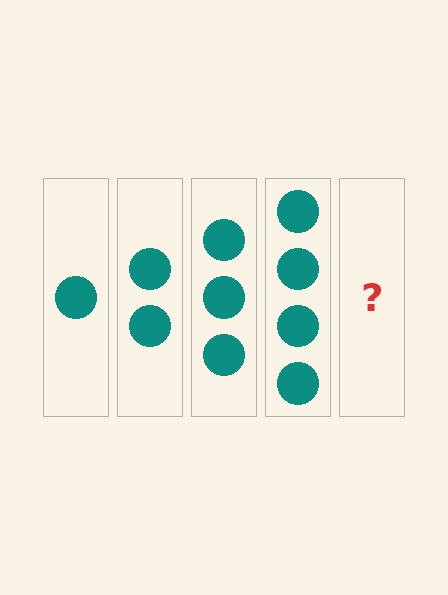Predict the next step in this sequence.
The next step is 5 circles.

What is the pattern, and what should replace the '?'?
The pattern is that each step adds one more circle. The '?' should be 5 circles.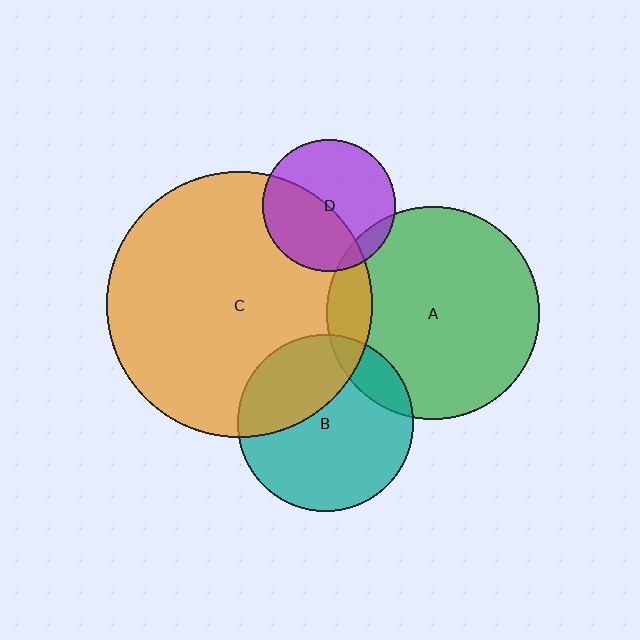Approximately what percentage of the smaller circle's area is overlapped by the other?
Approximately 10%.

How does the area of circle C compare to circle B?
Approximately 2.3 times.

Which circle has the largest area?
Circle C (orange).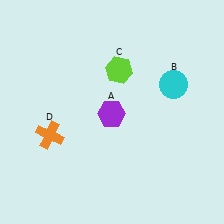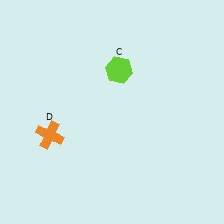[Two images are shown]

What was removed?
The purple hexagon (A), the cyan circle (B) were removed in Image 2.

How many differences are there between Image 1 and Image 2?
There are 2 differences between the two images.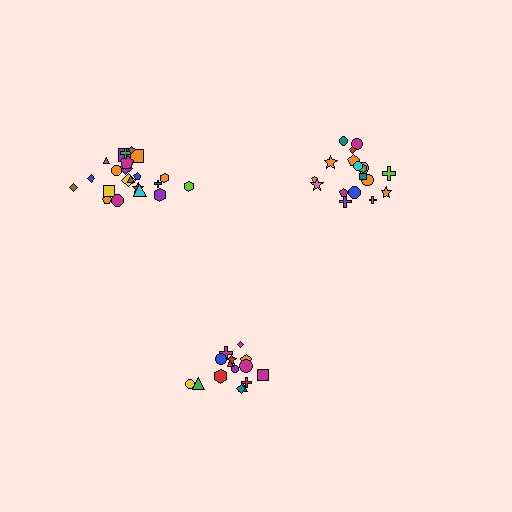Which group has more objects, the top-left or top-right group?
The top-left group.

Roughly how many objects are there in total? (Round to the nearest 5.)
Roughly 55 objects in total.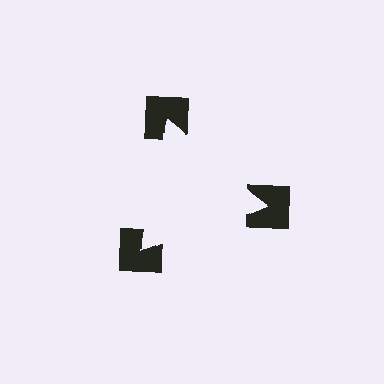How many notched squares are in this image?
There are 3 — one at each vertex of the illusory triangle.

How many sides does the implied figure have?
3 sides.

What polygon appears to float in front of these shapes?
An illusory triangle — its edges are inferred from the aligned wedge cuts in the notched squares, not physically drawn.